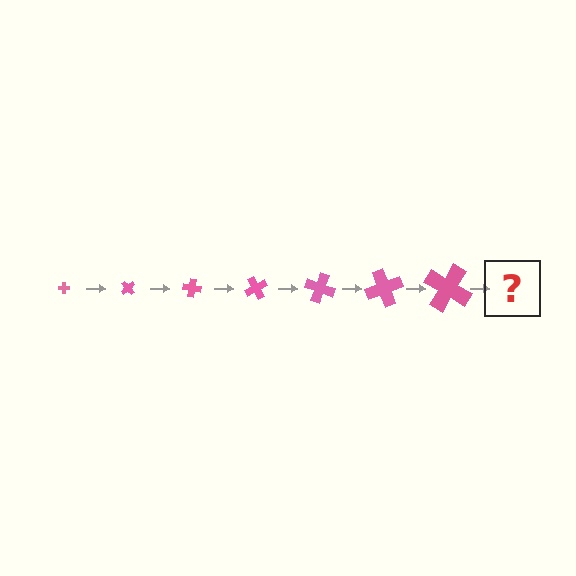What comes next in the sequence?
The next element should be a cross, larger than the previous one and rotated 350 degrees from the start.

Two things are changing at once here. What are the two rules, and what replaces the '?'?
The two rules are that the cross grows larger each step and it rotates 50 degrees each step. The '?' should be a cross, larger than the previous one and rotated 350 degrees from the start.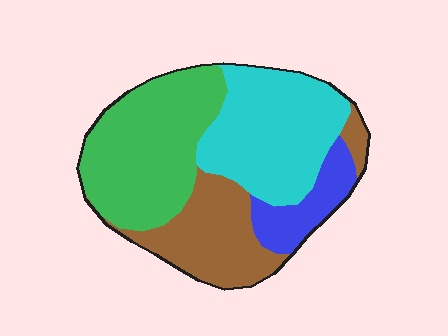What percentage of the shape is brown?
Brown takes up about one quarter (1/4) of the shape.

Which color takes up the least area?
Blue, at roughly 10%.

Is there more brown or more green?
Green.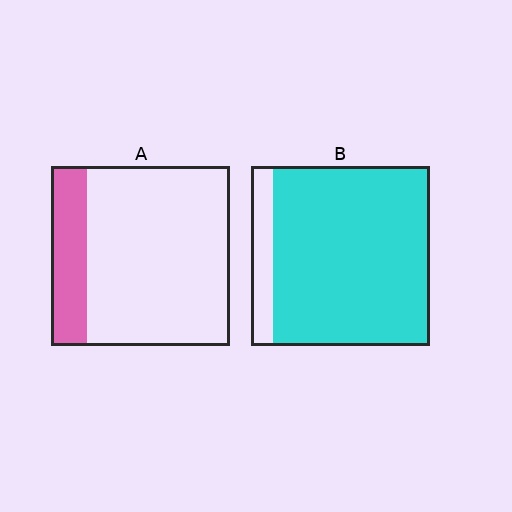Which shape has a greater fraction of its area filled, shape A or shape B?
Shape B.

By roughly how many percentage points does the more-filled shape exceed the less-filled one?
By roughly 70 percentage points (B over A).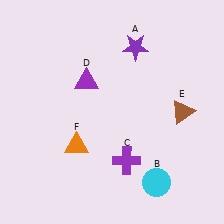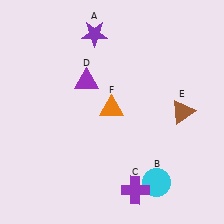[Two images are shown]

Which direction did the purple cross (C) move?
The purple cross (C) moved down.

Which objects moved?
The objects that moved are: the purple star (A), the purple cross (C), the orange triangle (F).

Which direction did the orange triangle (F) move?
The orange triangle (F) moved up.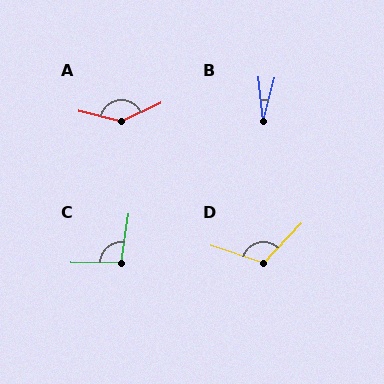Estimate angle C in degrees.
Approximately 98 degrees.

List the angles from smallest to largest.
B (20°), C (98°), D (115°), A (141°).